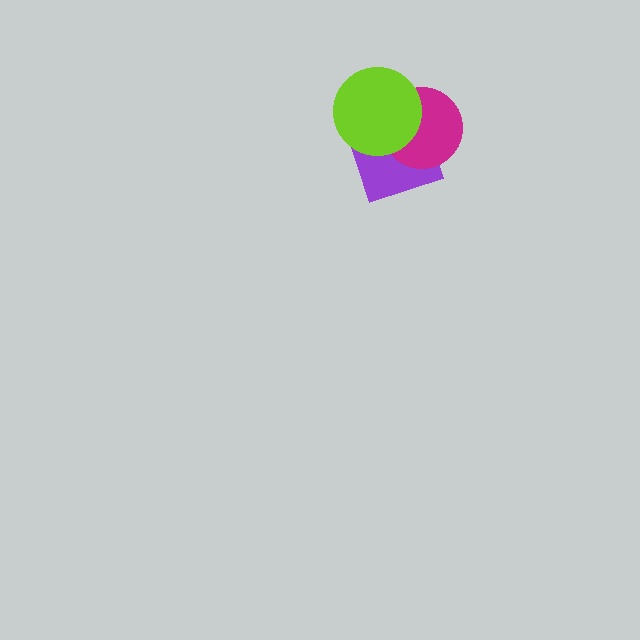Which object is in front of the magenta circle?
The lime circle is in front of the magenta circle.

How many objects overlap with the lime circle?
2 objects overlap with the lime circle.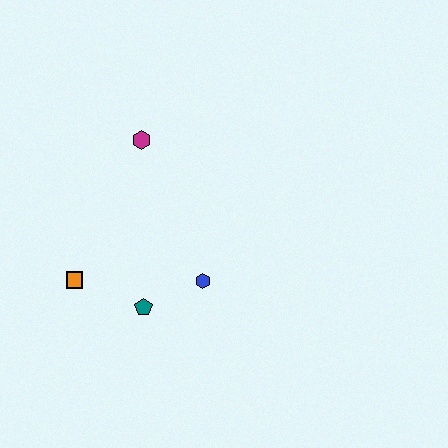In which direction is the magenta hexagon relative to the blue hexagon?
The magenta hexagon is above the blue hexagon.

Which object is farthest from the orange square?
The magenta hexagon is farthest from the orange square.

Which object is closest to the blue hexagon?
The teal pentagon is closest to the blue hexagon.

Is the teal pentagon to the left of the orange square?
No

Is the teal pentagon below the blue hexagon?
Yes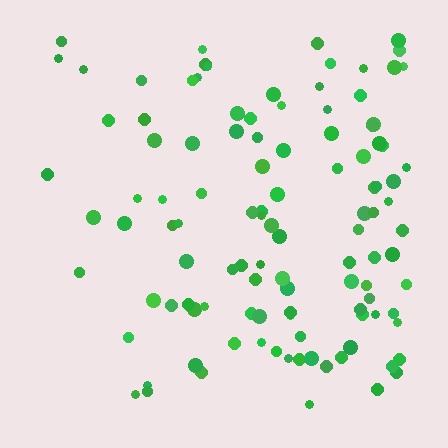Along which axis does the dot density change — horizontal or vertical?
Horizontal.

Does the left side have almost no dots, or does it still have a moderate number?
Still a moderate number, just noticeably fewer than the right.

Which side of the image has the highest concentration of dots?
The right.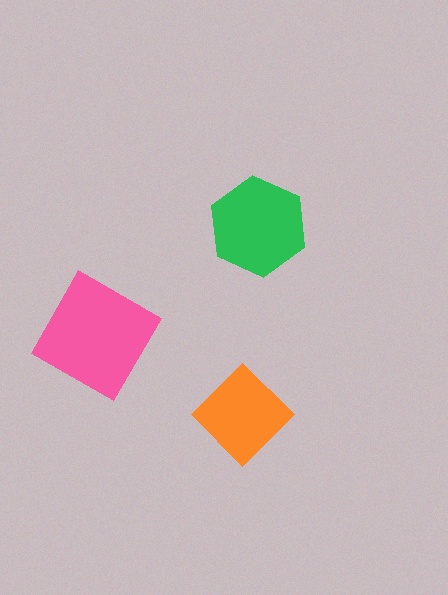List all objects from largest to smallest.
The pink diamond, the green hexagon, the orange diamond.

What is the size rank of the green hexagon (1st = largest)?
2nd.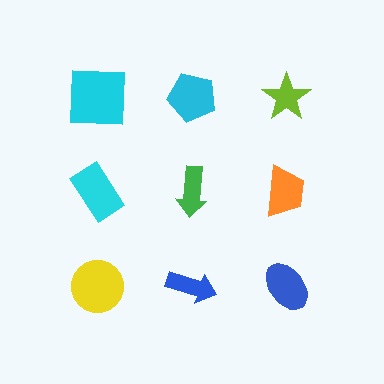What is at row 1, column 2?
A cyan pentagon.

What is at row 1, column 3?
A lime star.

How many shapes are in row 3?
3 shapes.